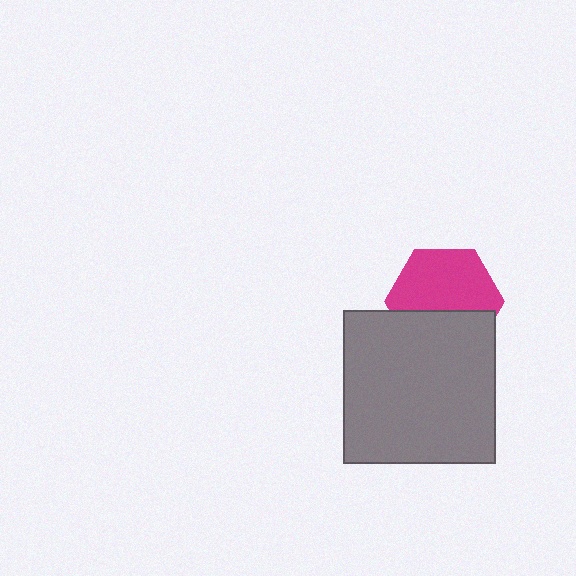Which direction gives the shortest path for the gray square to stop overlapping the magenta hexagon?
Moving down gives the shortest separation.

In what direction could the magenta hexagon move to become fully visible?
The magenta hexagon could move up. That would shift it out from behind the gray square entirely.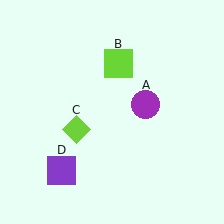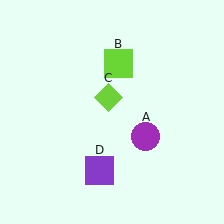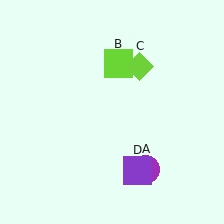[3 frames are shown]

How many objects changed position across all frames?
3 objects changed position: purple circle (object A), lime diamond (object C), purple square (object D).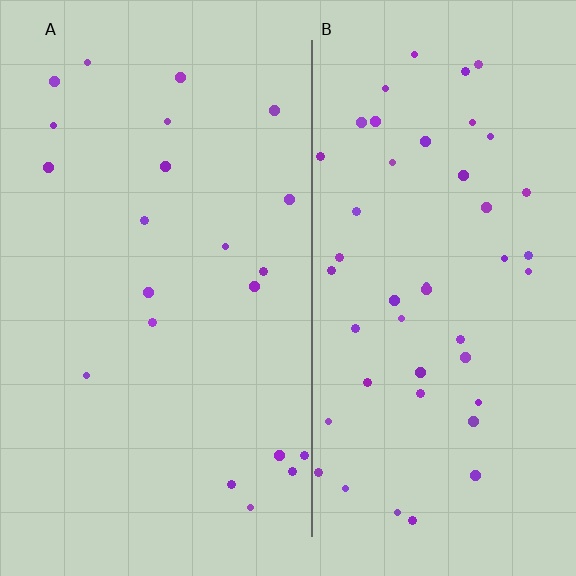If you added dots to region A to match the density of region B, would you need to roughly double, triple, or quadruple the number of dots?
Approximately double.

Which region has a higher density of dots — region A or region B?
B (the right).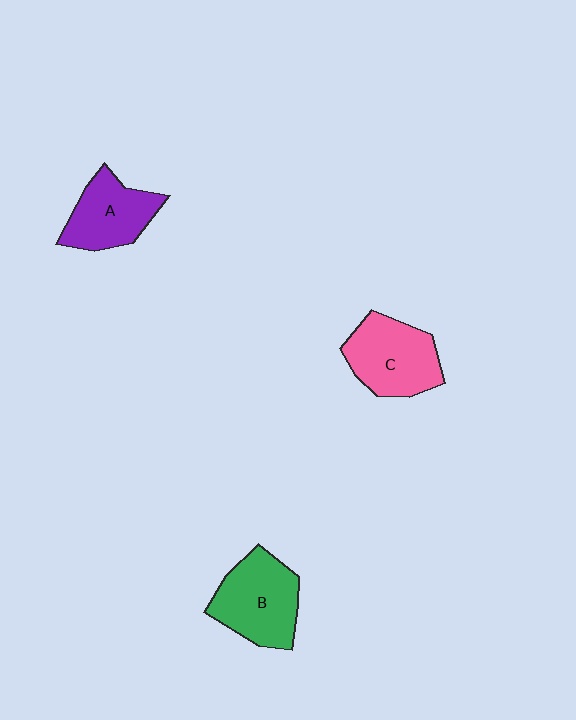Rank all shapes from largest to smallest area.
From largest to smallest: B (green), C (pink), A (purple).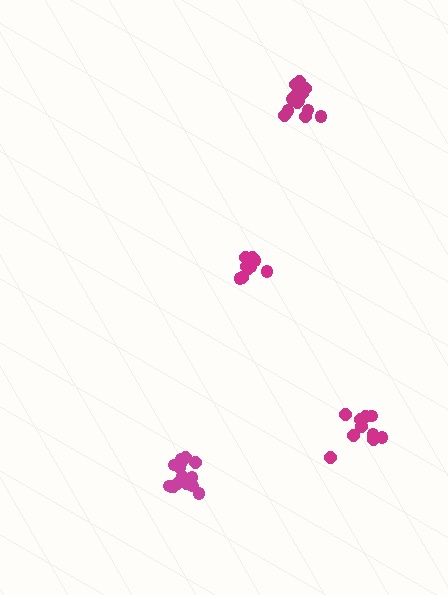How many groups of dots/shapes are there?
There are 4 groups.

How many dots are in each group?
Group 1: 15 dots, Group 2: 10 dots, Group 3: 13 dots, Group 4: 11 dots (49 total).